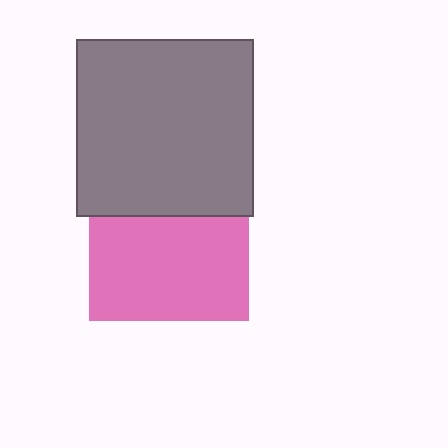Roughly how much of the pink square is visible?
About half of it is visible (roughly 64%).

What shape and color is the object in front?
The object in front is a gray square.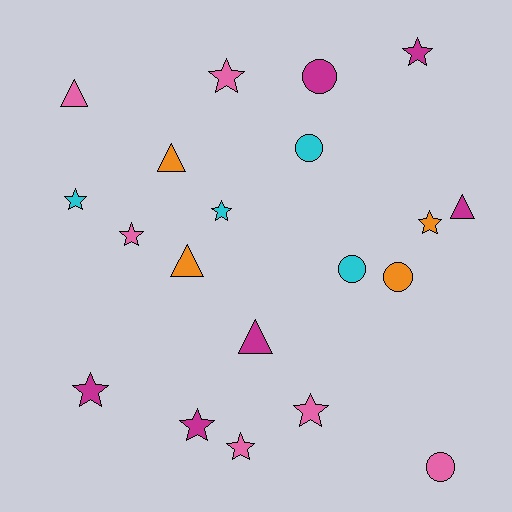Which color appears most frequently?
Pink, with 6 objects.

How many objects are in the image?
There are 20 objects.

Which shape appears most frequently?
Star, with 10 objects.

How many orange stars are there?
There is 1 orange star.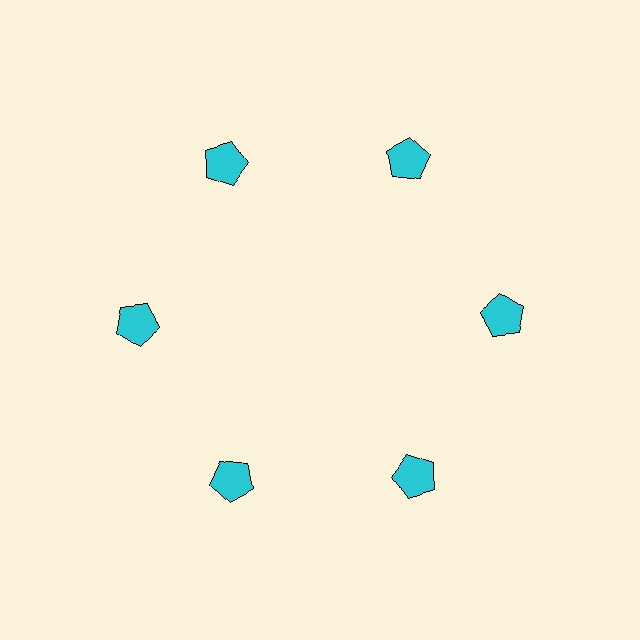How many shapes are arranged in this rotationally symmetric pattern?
There are 6 shapes, arranged in 6 groups of 1.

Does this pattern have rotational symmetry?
Yes, this pattern has 6-fold rotational symmetry. It looks the same after rotating 60 degrees around the center.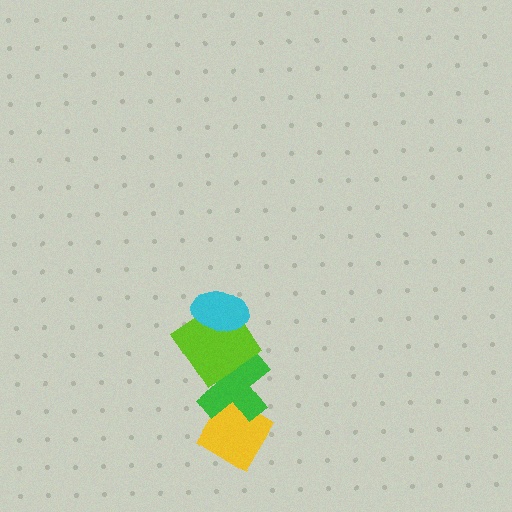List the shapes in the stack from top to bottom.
From top to bottom: the cyan ellipse, the lime diamond, the green cross, the yellow diamond.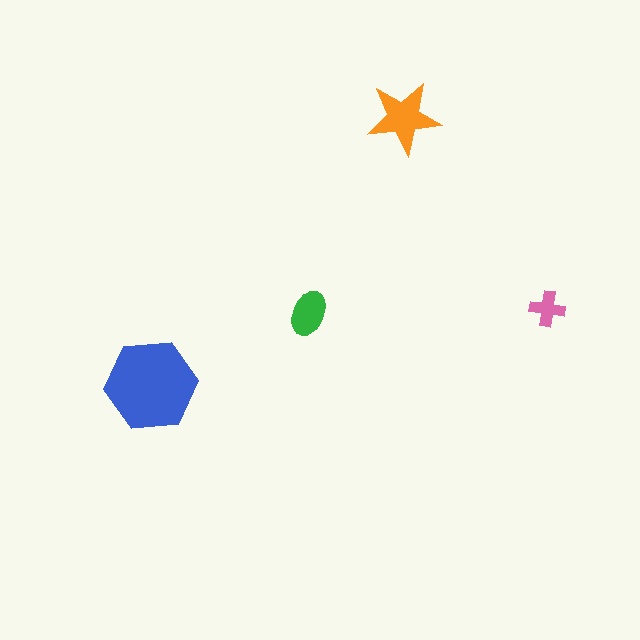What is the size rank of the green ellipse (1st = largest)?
3rd.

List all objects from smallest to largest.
The pink cross, the green ellipse, the orange star, the blue hexagon.